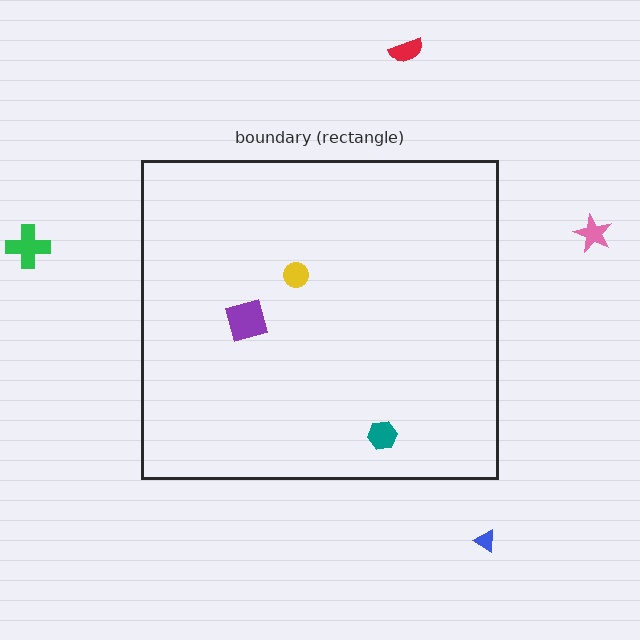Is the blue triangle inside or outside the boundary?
Outside.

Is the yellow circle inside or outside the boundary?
Inside.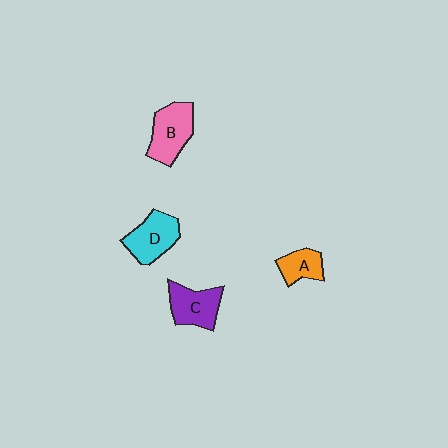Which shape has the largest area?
Shape B (pink).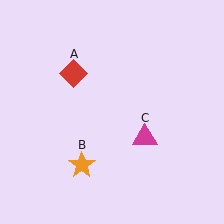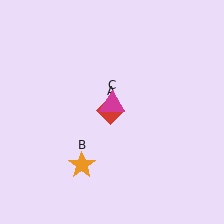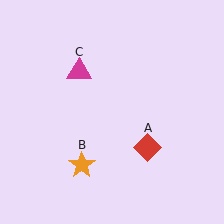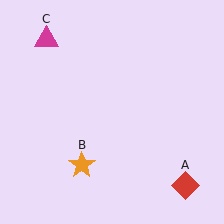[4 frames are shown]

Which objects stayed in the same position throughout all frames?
Orange star (object B) remained stationary.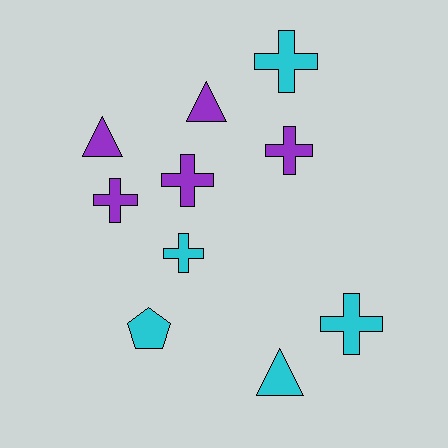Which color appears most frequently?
Purple, with 5 objects.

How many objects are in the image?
There are 10 objects.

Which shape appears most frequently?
Cross, with 6 objects.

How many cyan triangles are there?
There is 1 cyan triangle.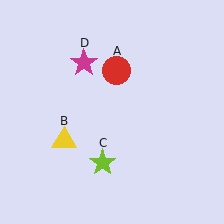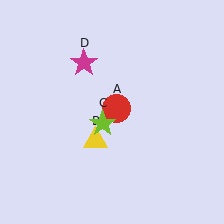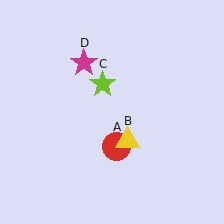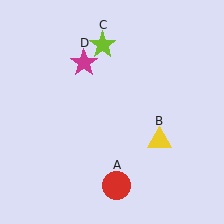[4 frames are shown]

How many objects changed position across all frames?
3 objects changed position: red circle (object A), yellow triangle (object B), lime star (object C).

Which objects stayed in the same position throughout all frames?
Magenta star (object D) remained stationary.